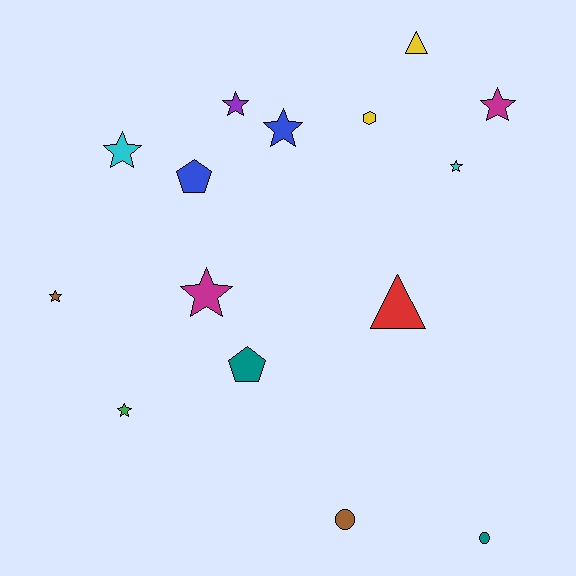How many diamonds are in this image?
There are no diamonds.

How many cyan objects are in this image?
There are 2 cyan objects.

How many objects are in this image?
There are 15 objects.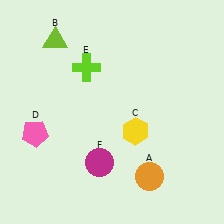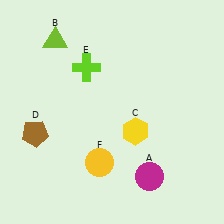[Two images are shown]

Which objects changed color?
A changed from orange to magenta. D changed from pink to brown. F changed from magenta to yellow.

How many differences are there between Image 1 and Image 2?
There are 3 differences between the two images.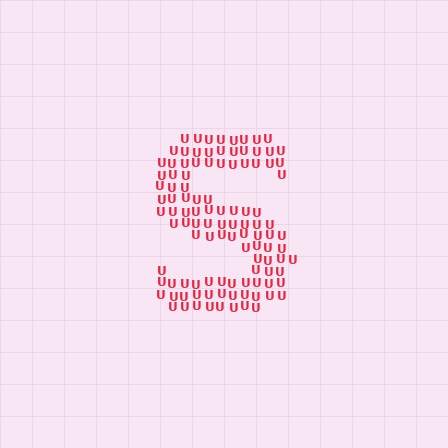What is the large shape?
The large shape is the letter S.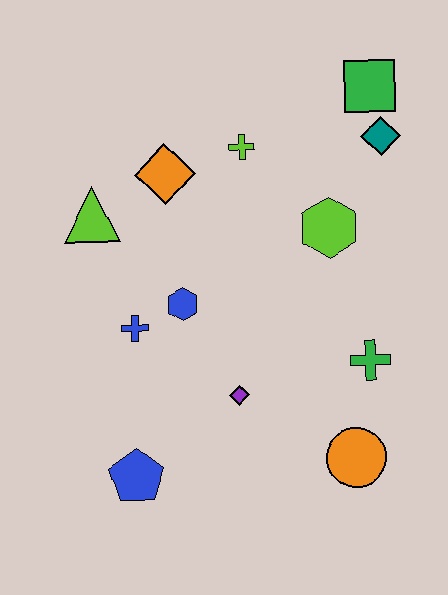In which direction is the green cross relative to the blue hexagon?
The green cross is to the right of the blue hexagon.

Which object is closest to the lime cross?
The orange diamond is closest to the lime cross.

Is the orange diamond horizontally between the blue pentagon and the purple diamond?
Yes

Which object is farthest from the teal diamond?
The blue pentagon is farthest from the teal diamond.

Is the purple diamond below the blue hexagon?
Yes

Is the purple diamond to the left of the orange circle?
Yes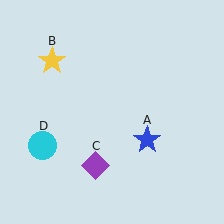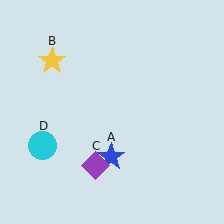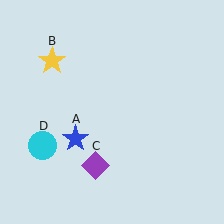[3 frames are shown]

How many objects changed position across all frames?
1 object changed position: blue star (object A).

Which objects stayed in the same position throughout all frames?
Yellow star (object B) and purple diamond (object C) and cyan circle (object D) remained stationary.